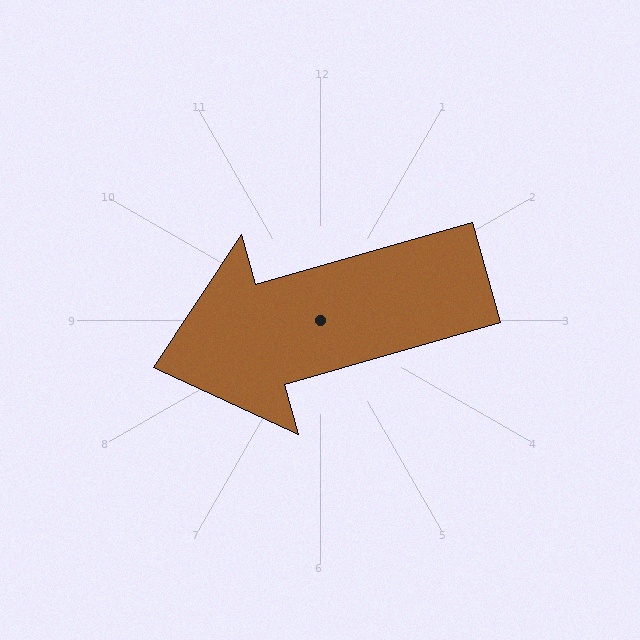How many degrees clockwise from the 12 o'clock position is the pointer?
Approximately 254 degrees.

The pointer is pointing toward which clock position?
Roughly 8 o'clock.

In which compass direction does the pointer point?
West.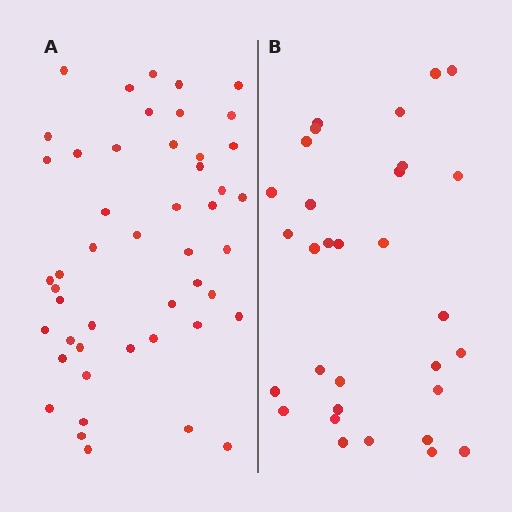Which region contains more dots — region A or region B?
Region A (the left region) has more dots.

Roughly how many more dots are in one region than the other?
Region A has approximately 15 more dots than region B.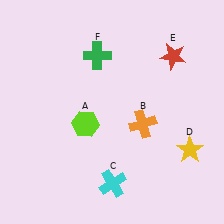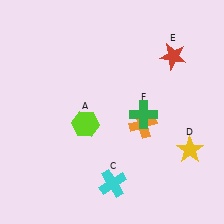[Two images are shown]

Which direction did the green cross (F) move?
The green cross (F) moved down.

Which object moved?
The green cross (F) moved down.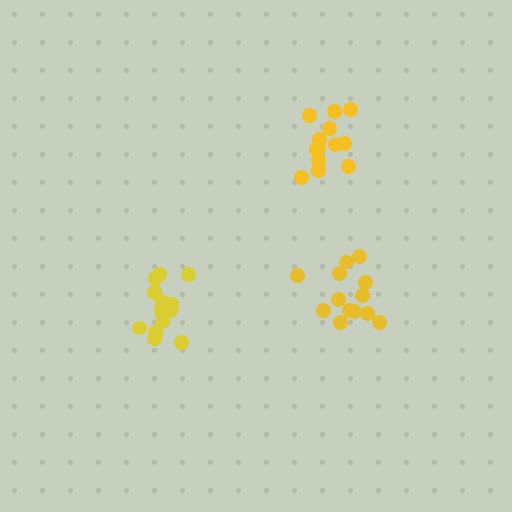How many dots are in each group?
Group 1: 13 dots, Group 2: 15 dots, Group 3: 13 dots (41 total).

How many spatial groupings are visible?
There are 3 spatial groupings.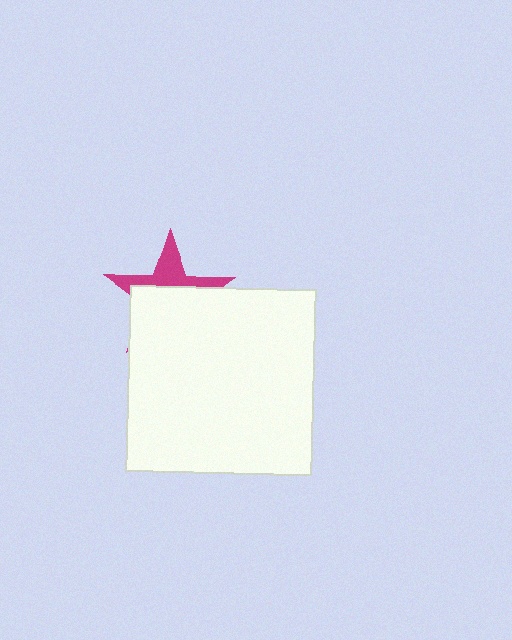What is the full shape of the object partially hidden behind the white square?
The partially hidden object is a magenta star.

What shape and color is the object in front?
The object in front is a white square.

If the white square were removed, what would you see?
You would see the complete magenta star.